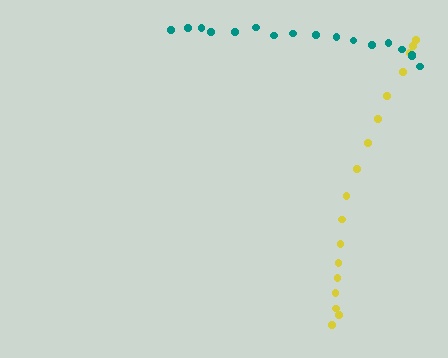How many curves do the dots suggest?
There are 2 distinct paths.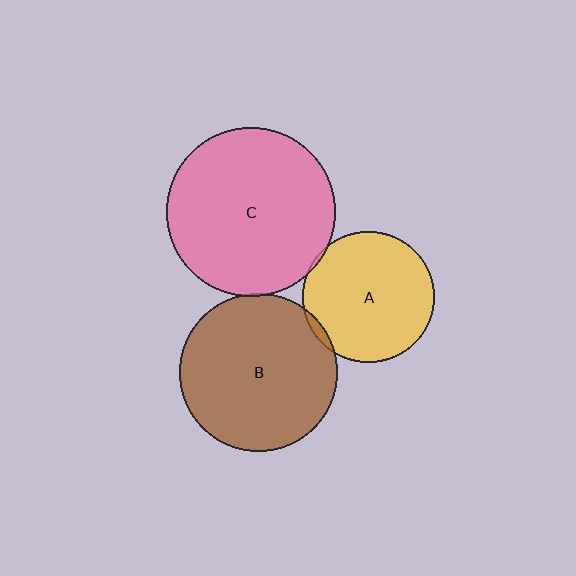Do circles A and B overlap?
Yes.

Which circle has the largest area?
Circle C (pink).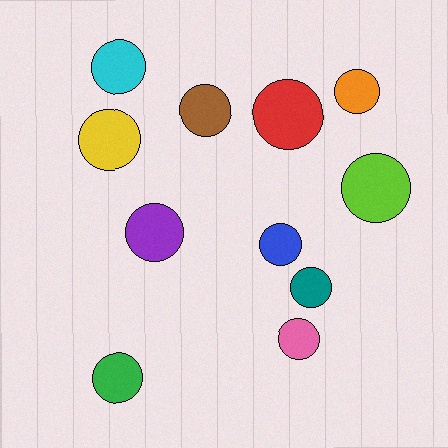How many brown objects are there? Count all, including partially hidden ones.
There is 1 brown object.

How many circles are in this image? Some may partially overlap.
There are 11 circles.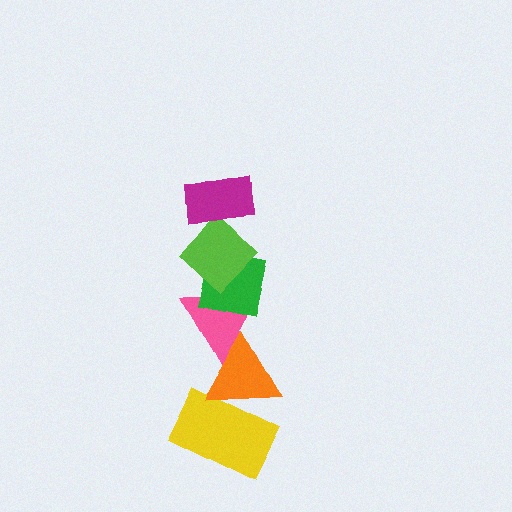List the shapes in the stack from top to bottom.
From top to bottom: the magenta rectangle, the lime diamond, the green square, the pink triangle, the orange triangle, the yellow rectangle.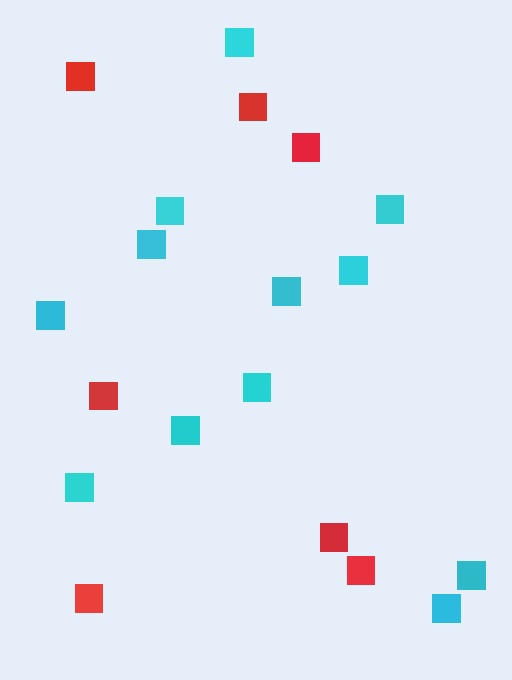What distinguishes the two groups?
There are 2 groups: one group of red squares (7) and one group of cyan squares (12).